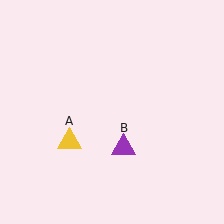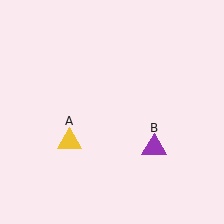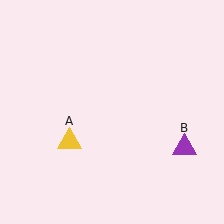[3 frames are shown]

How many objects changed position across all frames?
1 object changed position: purple triangle (object B).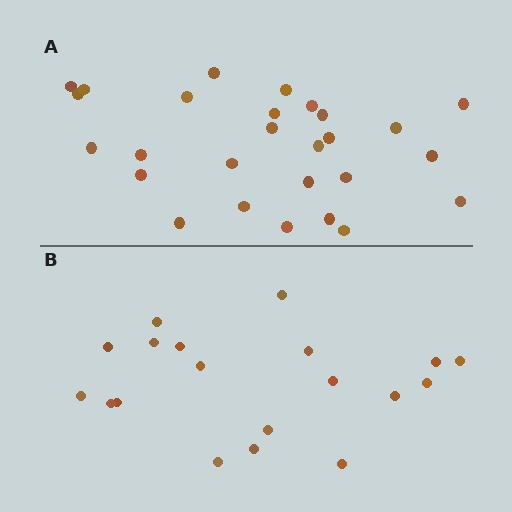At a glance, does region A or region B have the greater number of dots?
Region A (the top region) has more dots.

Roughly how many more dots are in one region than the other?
Region A has roughly 8 or so more dots than region B.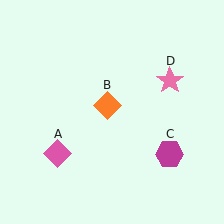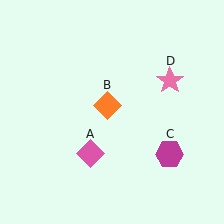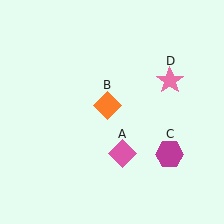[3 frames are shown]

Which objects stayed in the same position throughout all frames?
Orange diamond (object B) and magenta hexagon (object C) and pink star (object D) remained stationary.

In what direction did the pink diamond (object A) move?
The pink diamond (object A) moved right.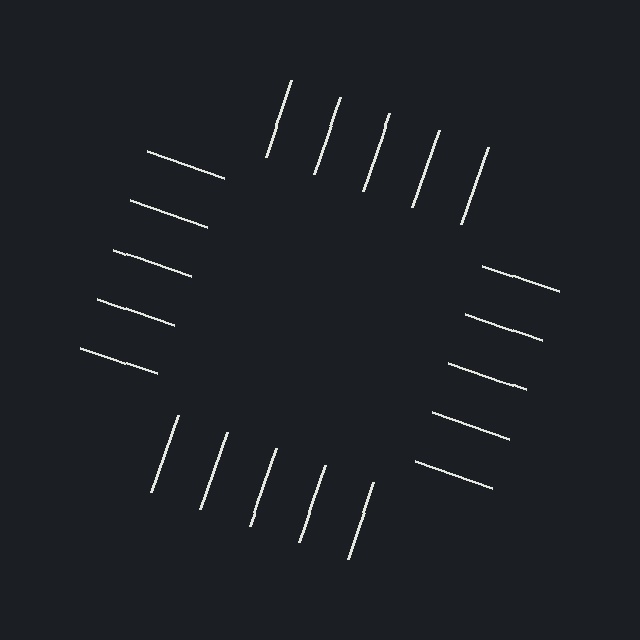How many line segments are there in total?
20 — 5 along each of the 4 edges.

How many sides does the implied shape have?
4 sides — the line-ends trace a square.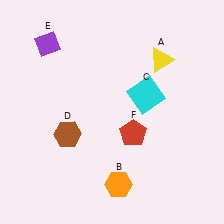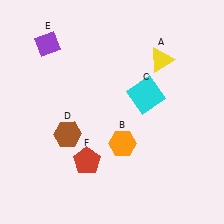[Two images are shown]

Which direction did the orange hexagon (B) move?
The orange hexagon (B) moved up.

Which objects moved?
The objects that moved are: the orange hexagon (B), the red pentagon (F).